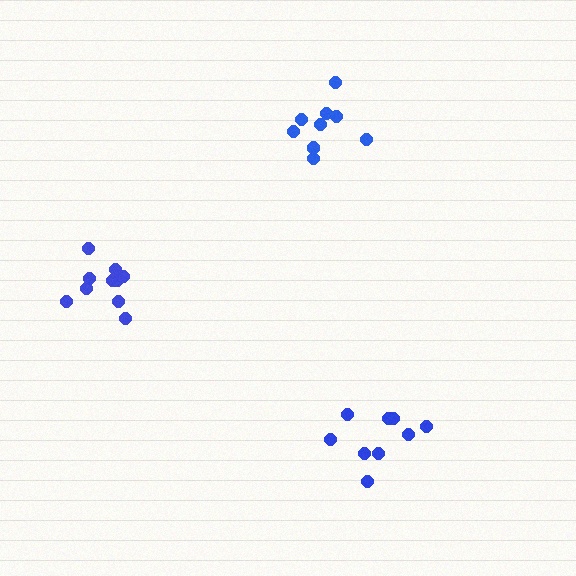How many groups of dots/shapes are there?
There are 3 groups.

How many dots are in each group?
Group 1: 9 dots, Group 2: 9 dots, Group 3: 10 dots (28 total).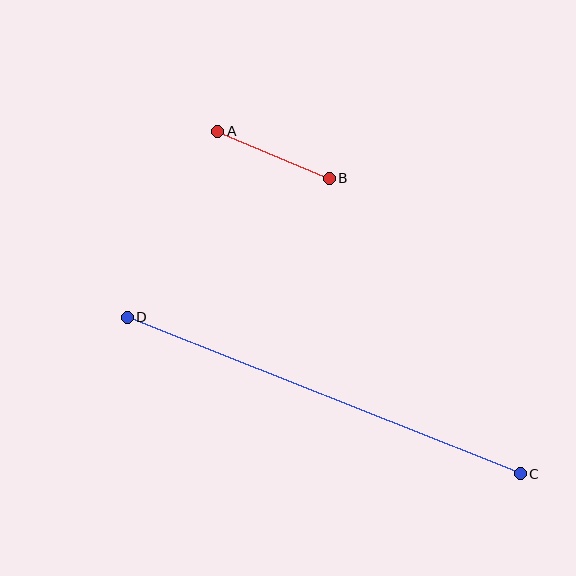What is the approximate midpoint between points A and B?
The midpoint is at approximately (273, 155) pixels.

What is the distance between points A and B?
The distance is approximately 121 pixels.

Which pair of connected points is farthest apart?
Points C and D are farthest apart.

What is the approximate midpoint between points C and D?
The midpoint is at approximately (324, 395) pixels.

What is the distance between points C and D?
The distance is approximately 423 pixels.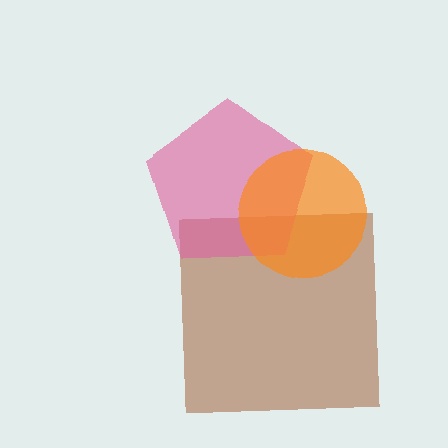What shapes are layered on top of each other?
The layered shapes are: a brown square, a pink pentagon, an orange circle.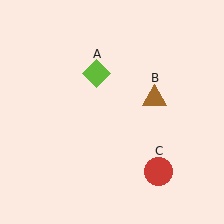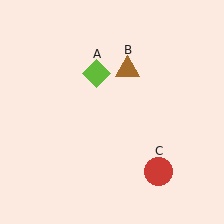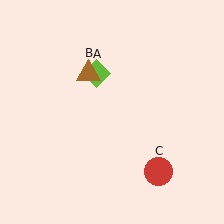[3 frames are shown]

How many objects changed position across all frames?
1 object changed position: brown triangle (object B).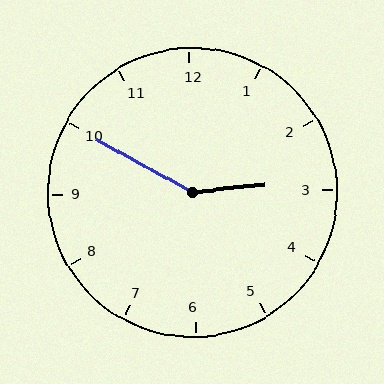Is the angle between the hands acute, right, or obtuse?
It is obtuse.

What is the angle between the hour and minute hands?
Approximately 145 degrees.